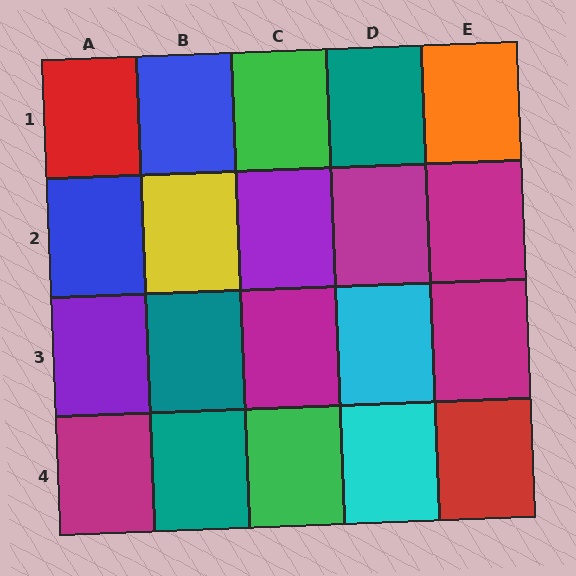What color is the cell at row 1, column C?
Green.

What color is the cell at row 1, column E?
Orange.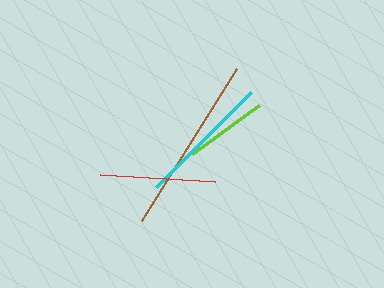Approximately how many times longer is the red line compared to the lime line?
The red line is approximately 1.4 times the length of the lime line.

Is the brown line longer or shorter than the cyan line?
The brown line is longer than the cyan line.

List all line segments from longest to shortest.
From longest to shortest: brown, cyan, red, lime.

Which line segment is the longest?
The brown line is the longest at approximately 179 pixels.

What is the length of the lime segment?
The lime segment is approximately 83 pixels long.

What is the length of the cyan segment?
The cyan segment is approximately 135 pixels long.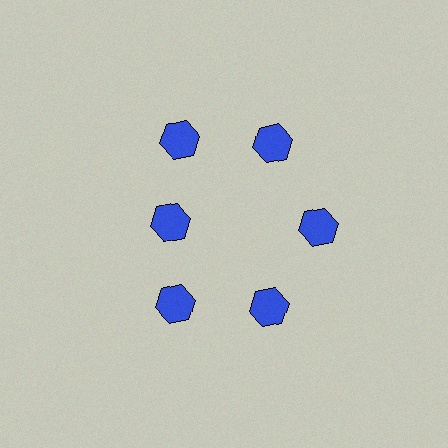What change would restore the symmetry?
The symmetry would be restored by moving it outward, back onto the ring so that all 6 hexagons sit at equal angles and equal distance from the center.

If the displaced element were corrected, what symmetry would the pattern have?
It would have 6-fold rotational symmetry — the pattern would map onto itself every 60 degrees.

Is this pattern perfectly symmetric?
No. The 6 blue hexagons are arranged in a ring, but one element near the 9 o'clock position is pulled inward toward the center, breaking the 6-fold rotational symmetry.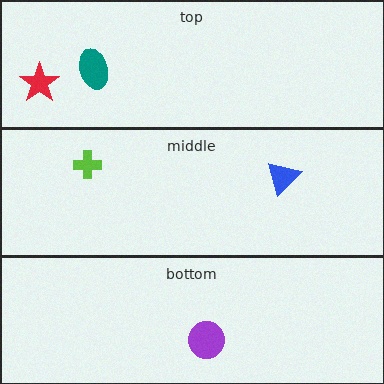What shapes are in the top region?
The teal ellipse, the red star.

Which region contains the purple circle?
The bottom region.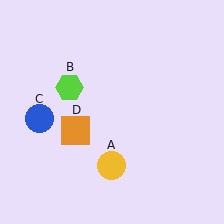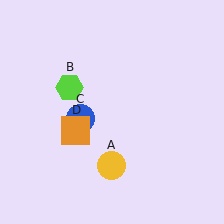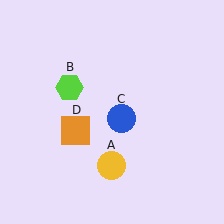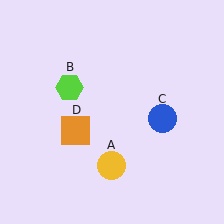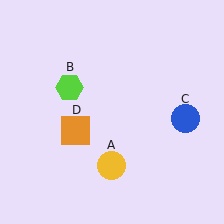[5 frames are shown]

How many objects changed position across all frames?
1 object changed position: blue circle (object C).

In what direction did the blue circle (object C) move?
The blue circle (object C) moved right.